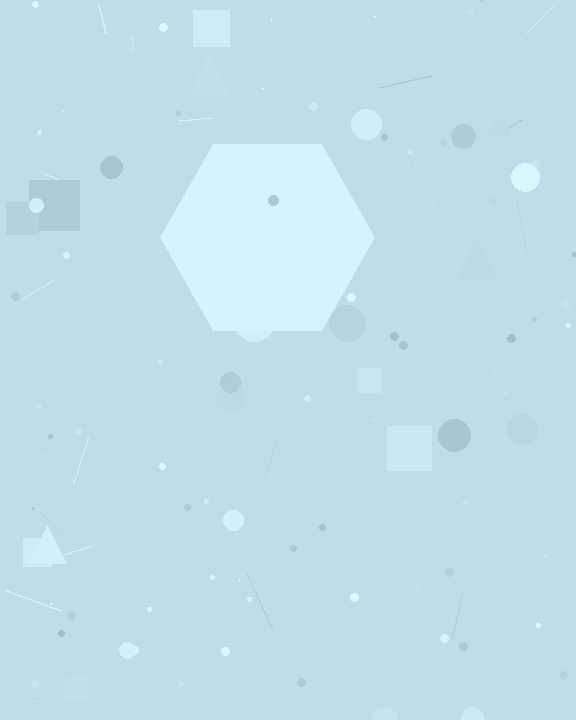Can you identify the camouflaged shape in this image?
The camouflaged shape is a hexagon.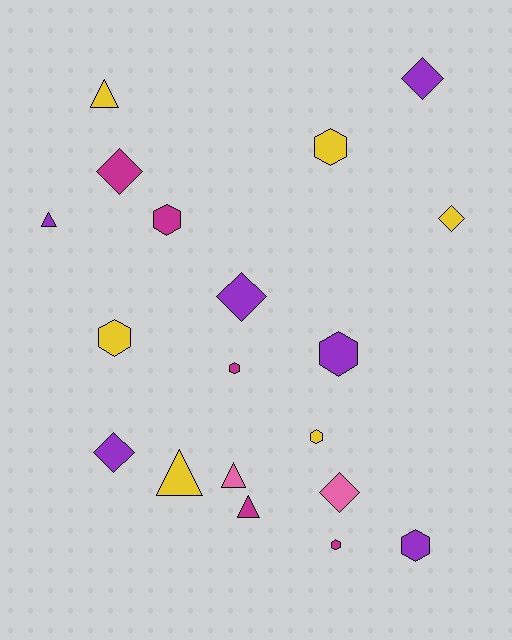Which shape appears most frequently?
Hexagon, with 8 objects.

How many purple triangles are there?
There is 1 purple triangle.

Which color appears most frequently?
Purple, with 6 objects.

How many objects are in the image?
There are 19 objects.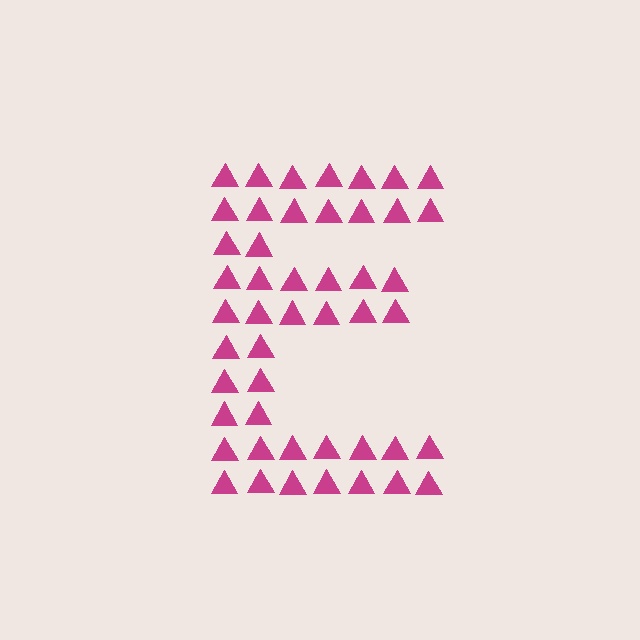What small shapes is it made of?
It is made of small triangles.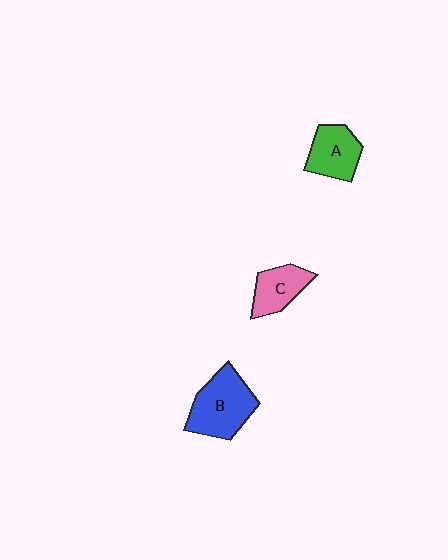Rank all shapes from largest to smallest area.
From largest to smallest: B (blue), A (green), C (pink).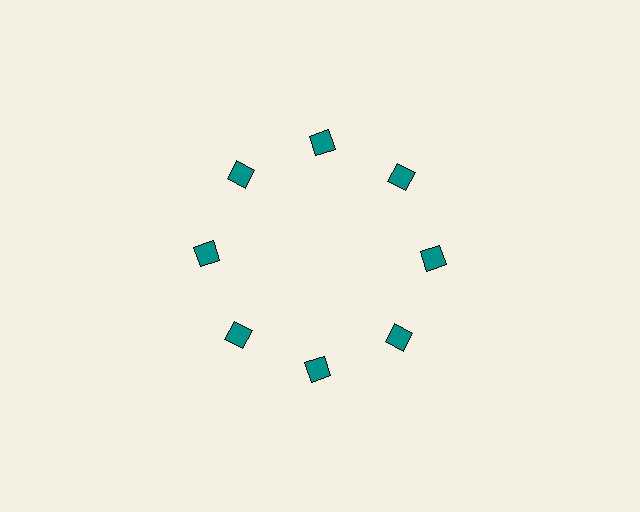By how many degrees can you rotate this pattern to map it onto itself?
The pattern maps onto itself every 45 degrees of rotation.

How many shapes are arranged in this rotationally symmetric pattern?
There are 8 shapes, arranged in 8 groups of 1.